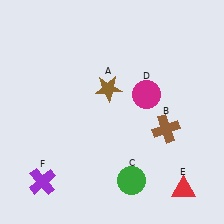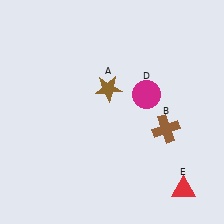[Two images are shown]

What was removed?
The green circle (C), the purple cross (F) were removed in Image 2.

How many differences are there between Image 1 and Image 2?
There are 2 differences between the two images.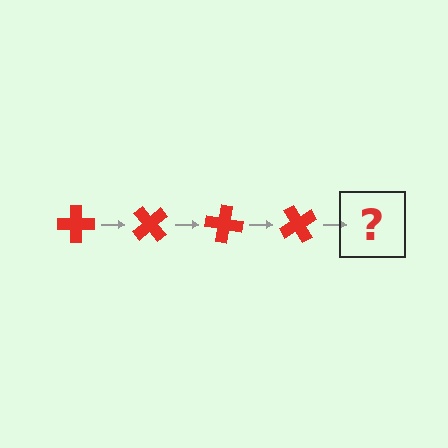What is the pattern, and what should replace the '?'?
The pattern is that the cross rotates 50 degrees each step. The '?' should be a red cross rotated 200 degrees.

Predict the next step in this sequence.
The next step is a red cross rotated 200 degrees.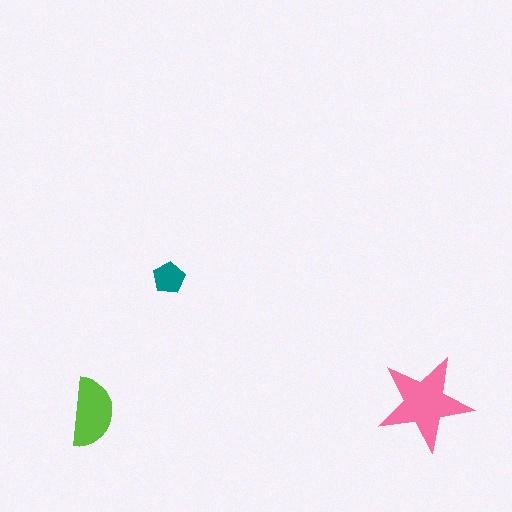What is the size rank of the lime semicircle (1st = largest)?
2nd.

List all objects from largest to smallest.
The pink star, the lime semicircle, the teal pentagon.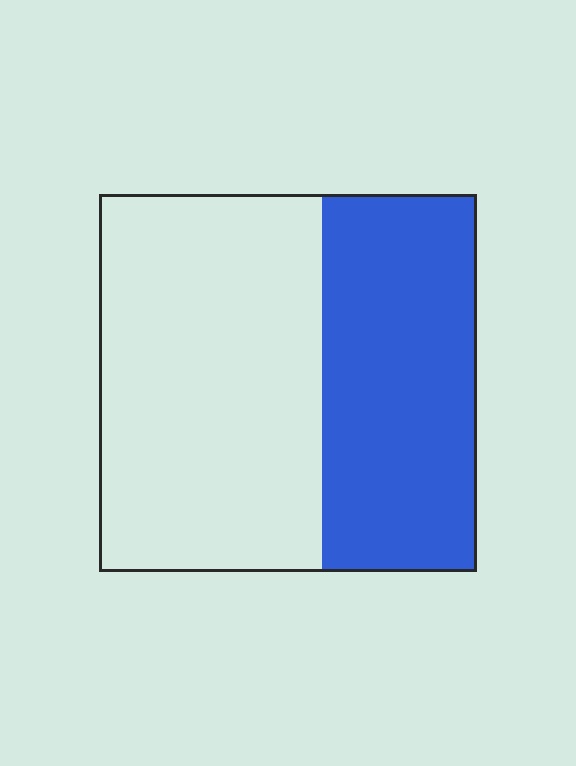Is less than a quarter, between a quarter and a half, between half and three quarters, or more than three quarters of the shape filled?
Between a quarter and a half.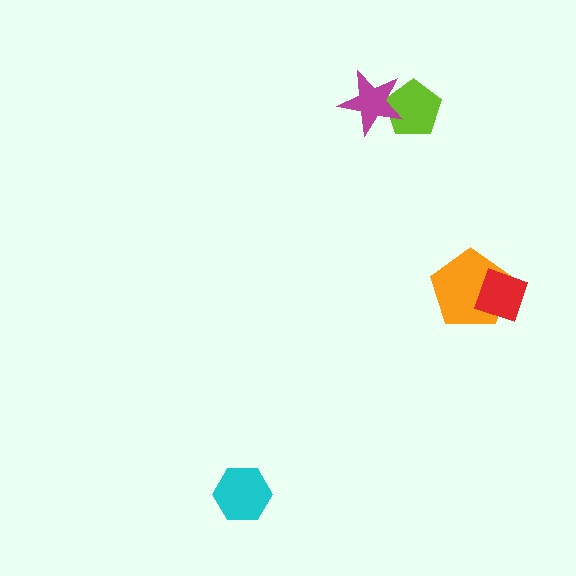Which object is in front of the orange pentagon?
The red diamond is in front of the orange pentagon.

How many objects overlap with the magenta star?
1 object overlaps with the magenta star.